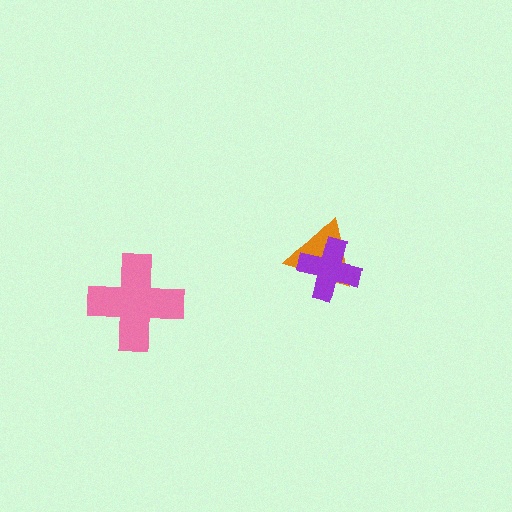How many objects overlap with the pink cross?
0 objects overlap with the pink cross.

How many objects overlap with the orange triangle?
1 object overlaps with the orange triangle.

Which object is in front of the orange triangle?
The purple cross is in front of the orange triangle.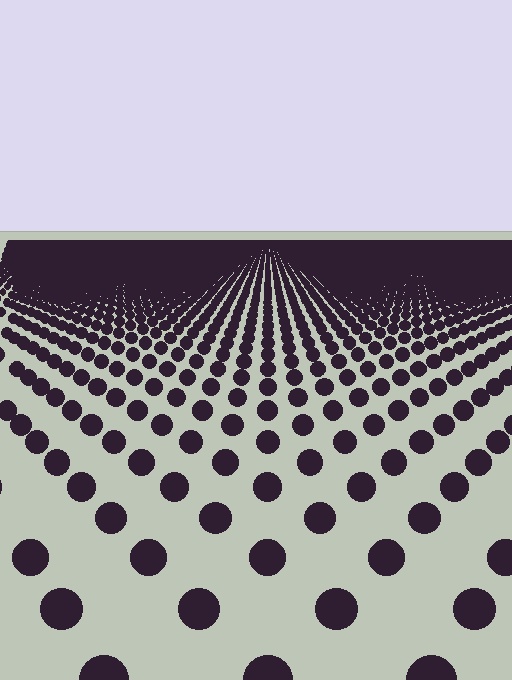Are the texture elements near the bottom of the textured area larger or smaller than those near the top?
Larger. Near the bottom, elements are closer to the viewer and appear at a bigger on-screen size.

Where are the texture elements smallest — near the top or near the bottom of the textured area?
Near the top.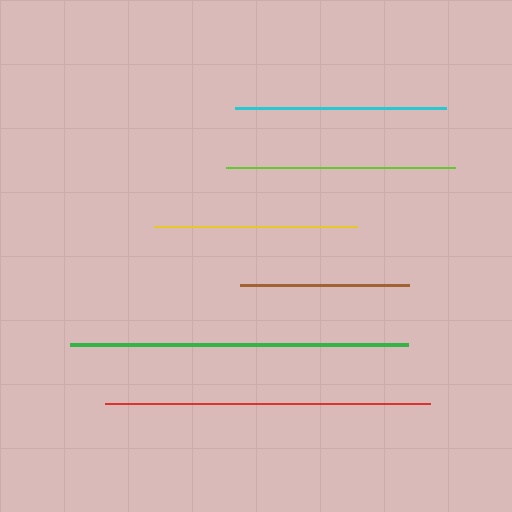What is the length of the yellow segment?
The yellow segment is approximately 203 pixels long.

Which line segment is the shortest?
The brown line is the shortest at approximately 169 pixels.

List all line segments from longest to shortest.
From longest to shortest: green, red, lime, cyan, yellow, brown.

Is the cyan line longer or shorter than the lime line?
The lime line is longer than the cyan line.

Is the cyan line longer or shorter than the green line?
The green line is longer than the cyan line.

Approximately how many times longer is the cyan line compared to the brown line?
The cyan line is approximately 1.3 times the length of the brown line.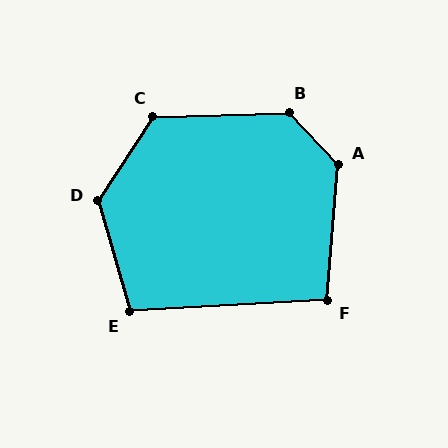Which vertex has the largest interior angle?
A, at approximately 132 degrees.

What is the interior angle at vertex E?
Approximately 103 degrees (obtuse).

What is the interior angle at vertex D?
Approximately 130 degrees (obtuse).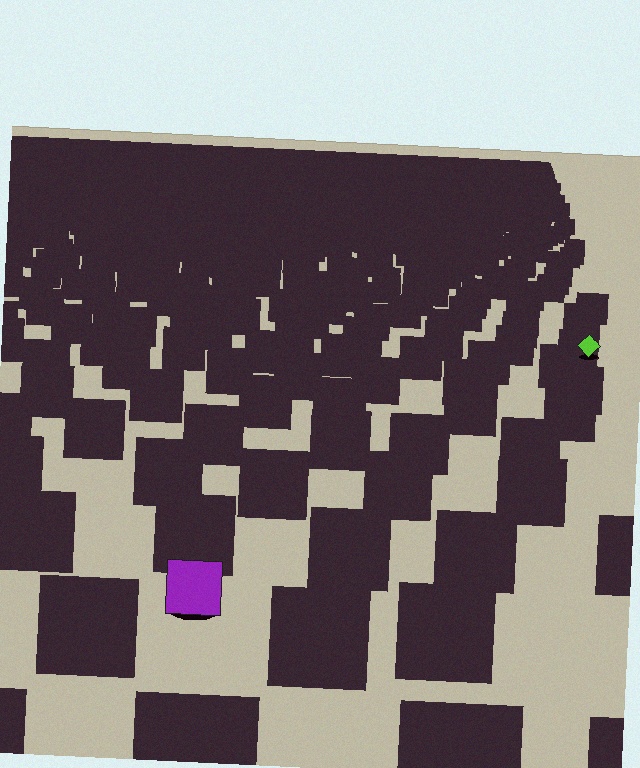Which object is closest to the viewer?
The purple square is closest. The texture marks near it are larger and more spread out.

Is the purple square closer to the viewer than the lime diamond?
Yes. The purple square is closer — you can tell from the texture gradient: the ground texture is coarser near it.